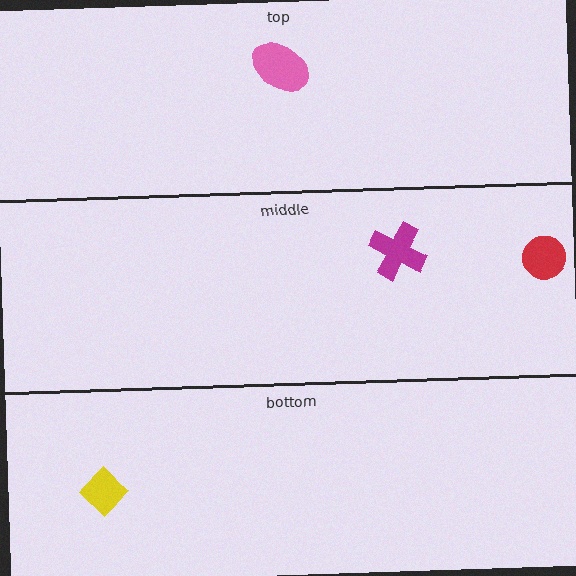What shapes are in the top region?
The pink ellipse.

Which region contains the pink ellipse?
The top region.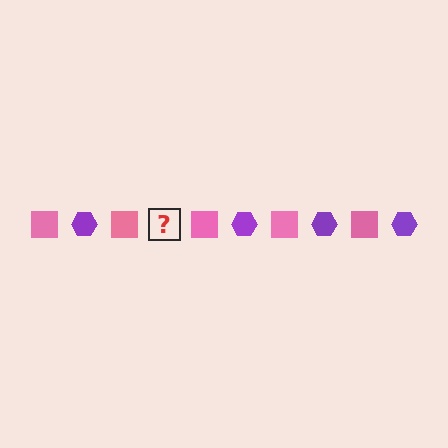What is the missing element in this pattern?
The missing element is a purple hexagon.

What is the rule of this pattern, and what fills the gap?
The rule is that the pattern alternates between pink square and purple hexagon. The gap should be filled with a purple hexagon.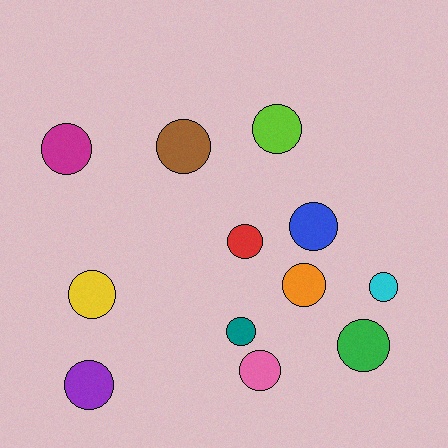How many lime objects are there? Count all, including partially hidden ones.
There is 1 lime object.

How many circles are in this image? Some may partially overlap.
There are 12 circles.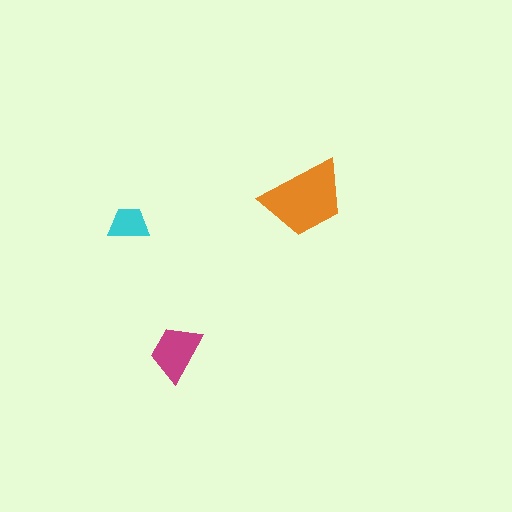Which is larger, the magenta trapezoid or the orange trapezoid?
The orange one.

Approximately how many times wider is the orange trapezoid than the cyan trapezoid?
About 2 times wider.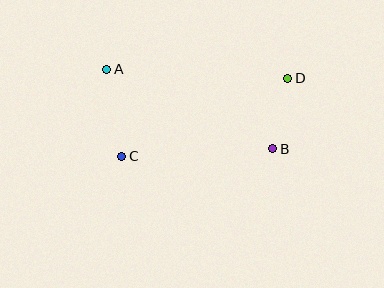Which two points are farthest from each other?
Points A and B are farthest from each other.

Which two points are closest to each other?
Points B and D are closest to each other.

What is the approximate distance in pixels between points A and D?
The distance between A and D is approximately 181 pixels.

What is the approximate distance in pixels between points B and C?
The distance between B and C is approximately 151 pixels.